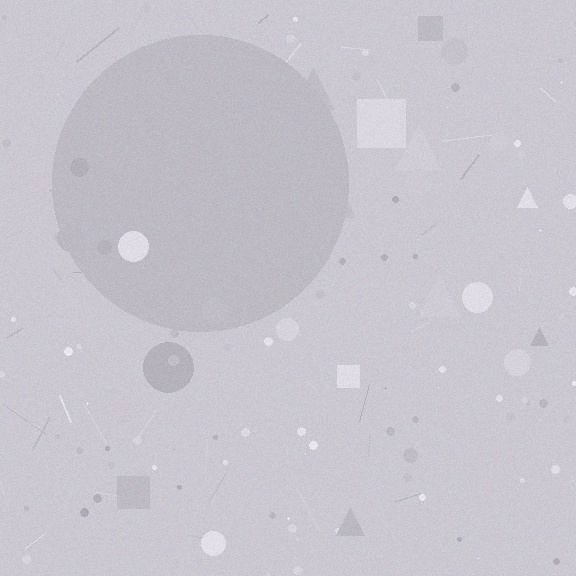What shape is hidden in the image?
A circle is hidden in the image.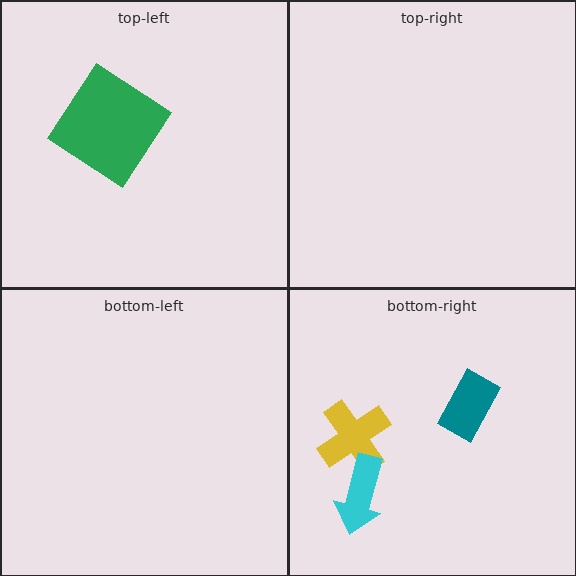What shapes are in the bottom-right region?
The yellow cross, the cyan arrow, the teal rectangle.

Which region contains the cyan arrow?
The bottom-right region.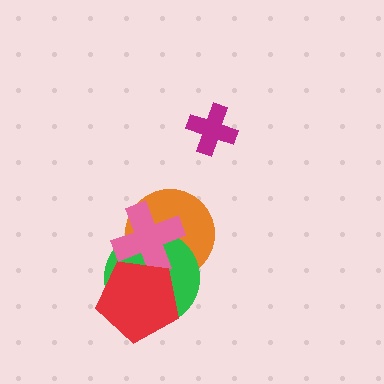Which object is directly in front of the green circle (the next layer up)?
The pink cross is directly in front of the green circle.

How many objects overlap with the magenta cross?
0 objects overlap with the magenta cross.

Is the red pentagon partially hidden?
No, no other shape covers it.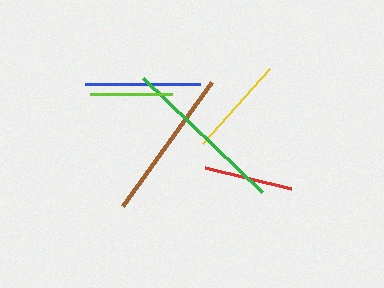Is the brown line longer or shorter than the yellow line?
The brown line is longer than the yellow line.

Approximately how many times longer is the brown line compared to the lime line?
The brown line is approximately 1.9 times the length of the lime line.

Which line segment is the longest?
The green line is the longest at approximately 165 pixels.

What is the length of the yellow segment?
The yellow segment is approximately 101 pixels long.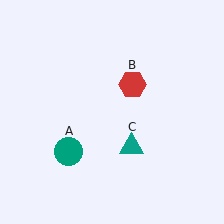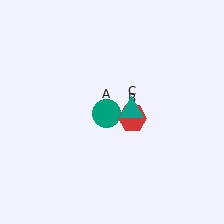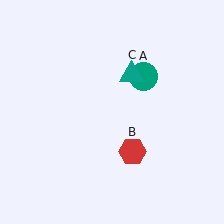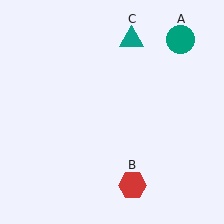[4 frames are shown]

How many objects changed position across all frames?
3 objects changed position: teal circle (object A), red hexagon (object B), teal triangle (object C).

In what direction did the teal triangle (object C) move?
The teal triangle (object C) moved up.